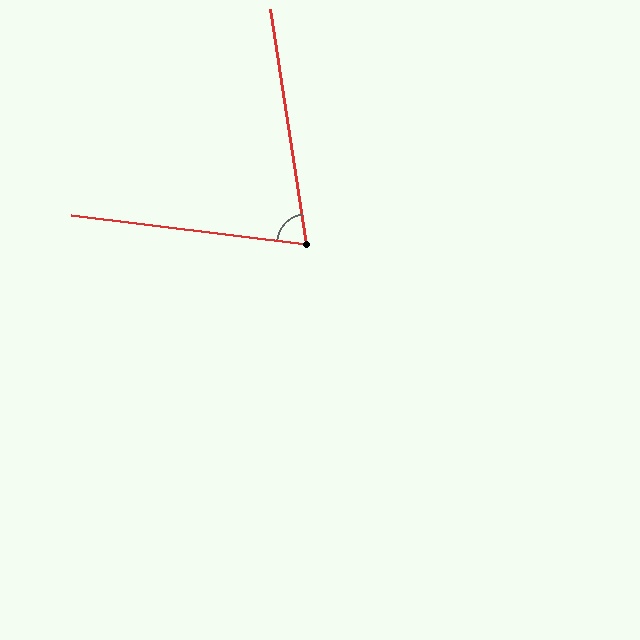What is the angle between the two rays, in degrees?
Approximately 74 degrees.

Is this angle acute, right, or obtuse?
It is acute.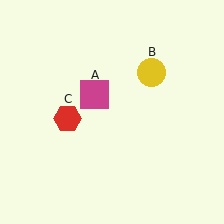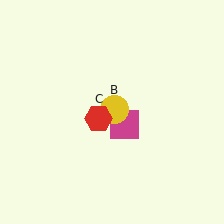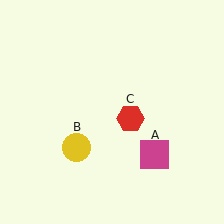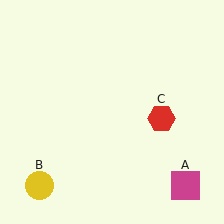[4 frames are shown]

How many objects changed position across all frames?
3 objects changed position: magenta square (object A), yellow circle (object B), red hexagon (object C).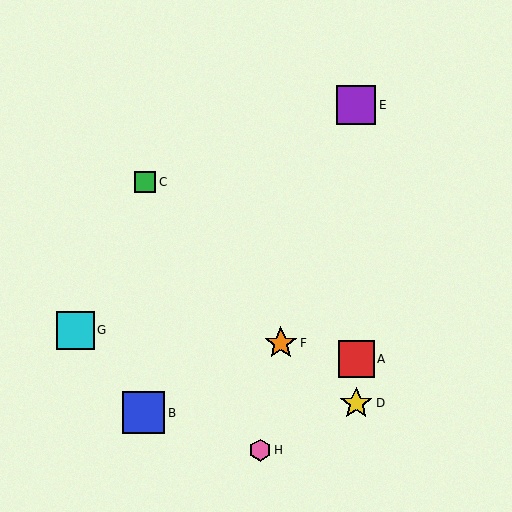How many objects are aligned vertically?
3 objects (A, D, E) are aligned vertically.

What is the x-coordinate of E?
Object E is at x≈356.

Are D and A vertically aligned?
Yes, both are at x≈356.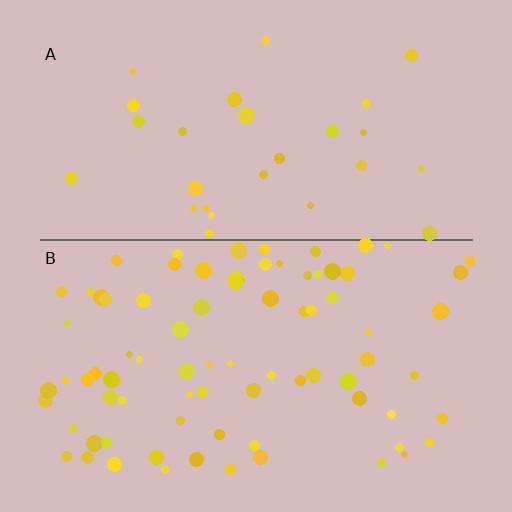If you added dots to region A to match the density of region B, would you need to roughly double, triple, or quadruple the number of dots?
Approximately triple.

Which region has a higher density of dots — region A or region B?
B (the bottom).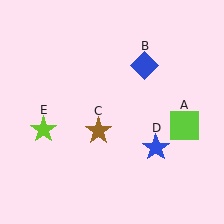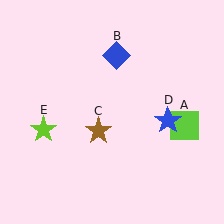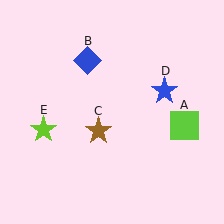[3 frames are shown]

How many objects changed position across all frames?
2 objects changed position: blue diamond (object B), blue star (object D).